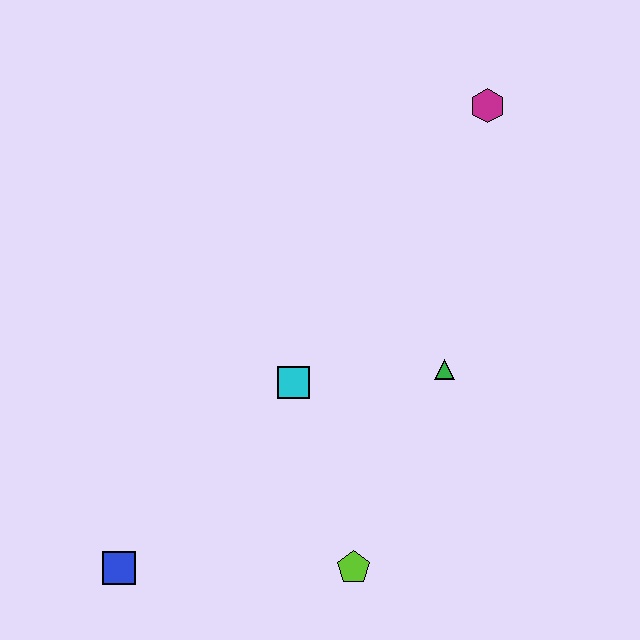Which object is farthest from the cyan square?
The magenta hexagon is farthest from the cyan square.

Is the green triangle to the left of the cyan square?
No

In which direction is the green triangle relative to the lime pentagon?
The green triangle is above the lime pentagon.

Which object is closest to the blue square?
The lime pentagon is closest to the blue square.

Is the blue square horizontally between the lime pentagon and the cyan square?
No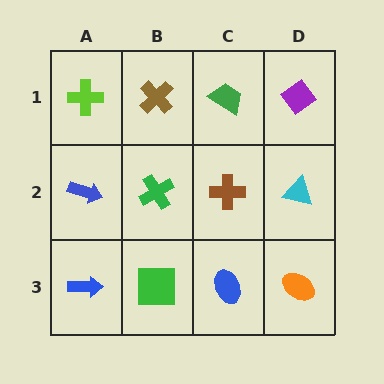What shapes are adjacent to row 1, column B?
A green cross (row 2, column B), a lime cross (row 1, column A), a green trapezoid (row 1, column C).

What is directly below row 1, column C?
A brown cross.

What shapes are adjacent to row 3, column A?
A blue arrow (row 2, column A), a green square (row 3, column B).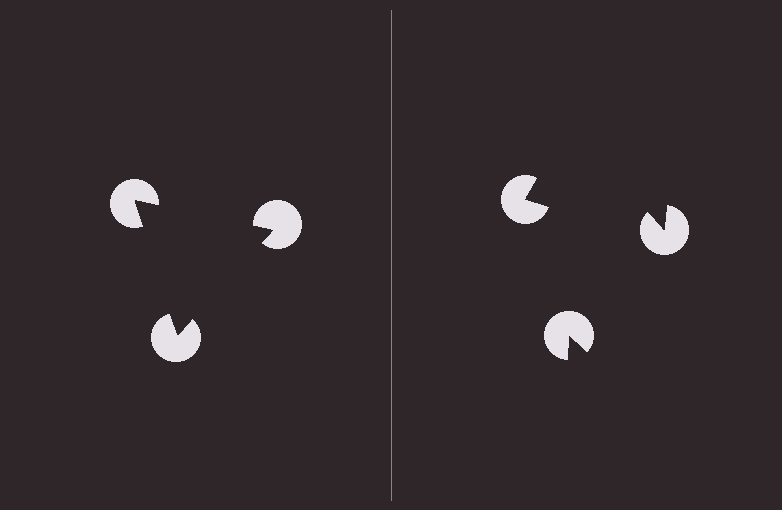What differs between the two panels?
The pac-man discs are positioned identically on both sides; only the wedge orientations differ. On the left they align to a triangle; on the right they are misaligned.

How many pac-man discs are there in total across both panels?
6 — 3 on each side.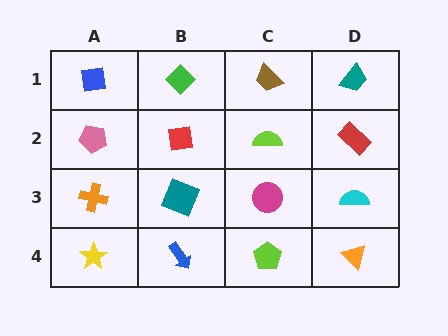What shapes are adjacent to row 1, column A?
A pink pentagon (row 2, column A), a green diamond (row 1, column B).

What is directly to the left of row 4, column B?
A yellow star.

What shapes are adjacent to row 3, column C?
A lime semicircle (row 2, column C), a lime pentagon (row 4, column C), a teal square (row 3, column B), a cyan semicircle (row 3, column D).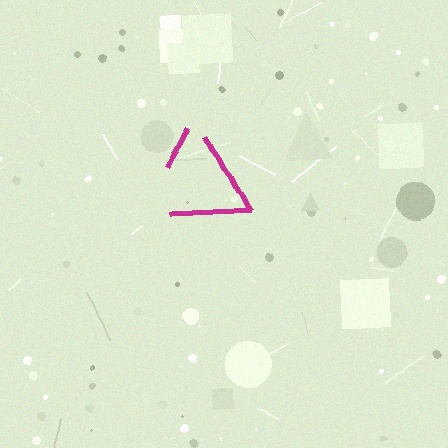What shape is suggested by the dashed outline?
The dashed outline suggests a triangle.